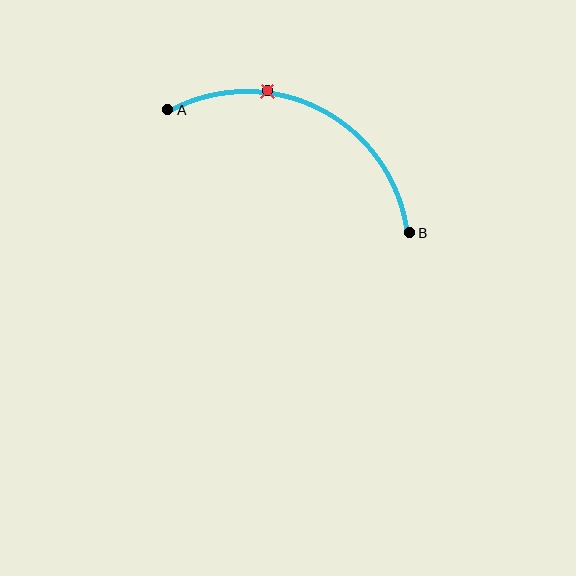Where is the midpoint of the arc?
The arc midpoint is the point on the curve farthest from the straight line joining A and B. It sits above that line.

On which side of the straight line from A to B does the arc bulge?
The arc bulges above the straight line connecting A and B.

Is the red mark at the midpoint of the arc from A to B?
No. The red mark lies on the arc but is closer to endpoint A. The arc midpoint would be at the point on the curve equidistant along the arc from both A and B.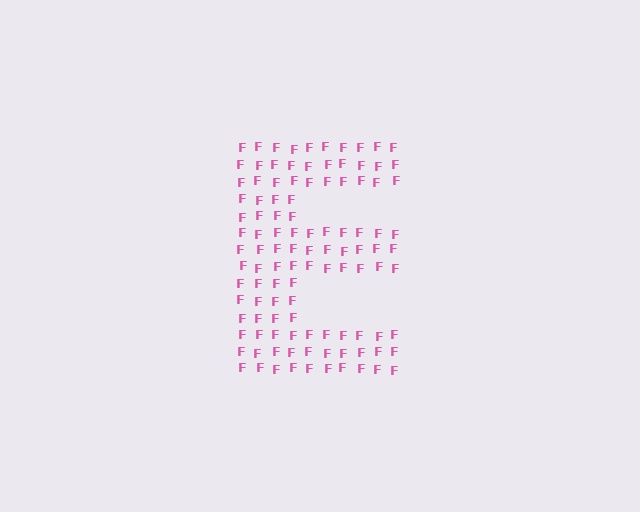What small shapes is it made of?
It is made of small letter F's.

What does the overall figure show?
The overall figure shows the letter E.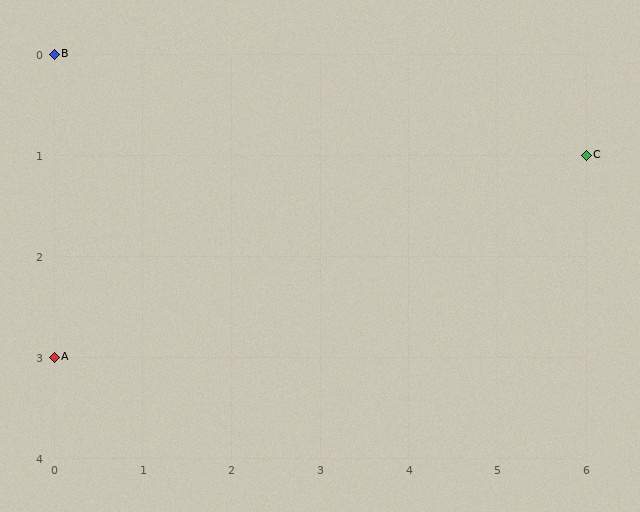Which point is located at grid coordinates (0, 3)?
Point A is at (0, 3).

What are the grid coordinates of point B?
Point B is at grid coordinates (0, 0).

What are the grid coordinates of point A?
Point A is at grid coordinates (0, 3).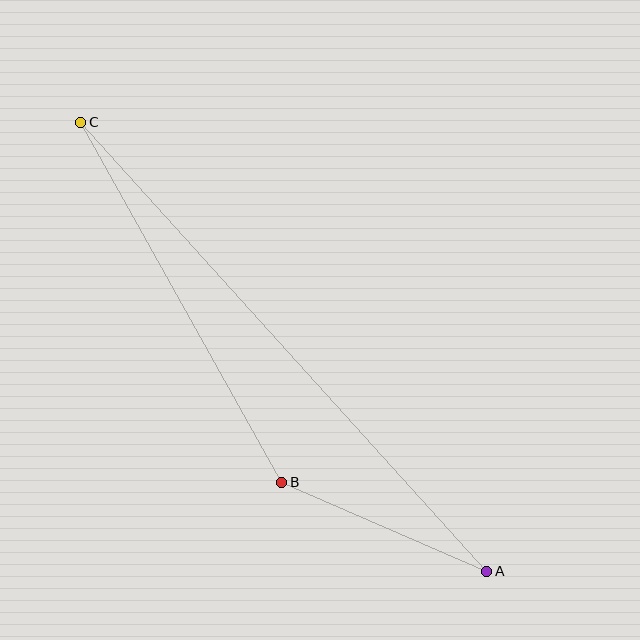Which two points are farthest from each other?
Points A and C are farthest from each other.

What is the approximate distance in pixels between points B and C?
The distance between B and C is approximately 412 pixels.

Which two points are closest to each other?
Points A and B are closest to each other.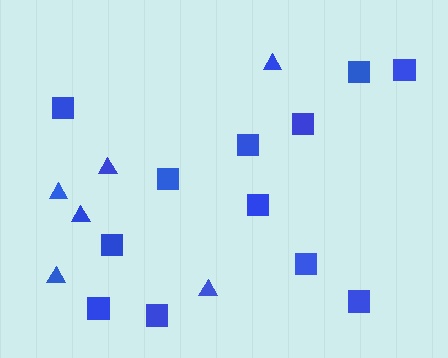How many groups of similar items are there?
There are 2 groups: one group of triangles (6) and one group of squares (12).